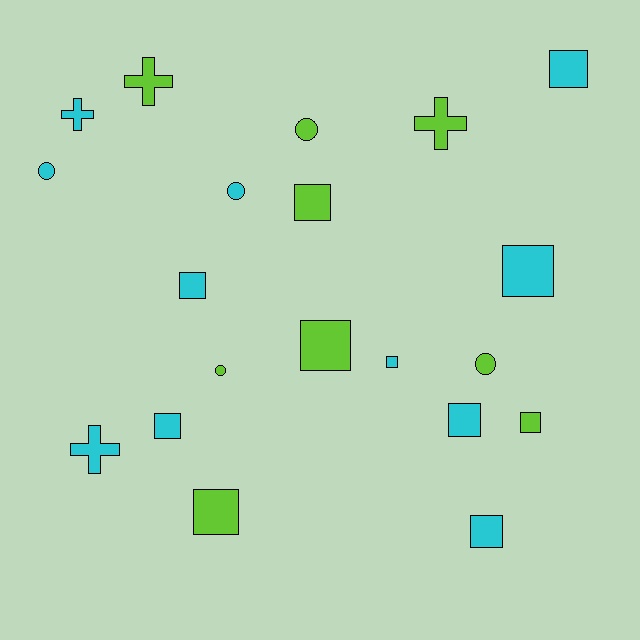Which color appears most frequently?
Cyan, with 11 objects.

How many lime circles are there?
There are 3 lime circles.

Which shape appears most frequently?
Square, with 11 objects.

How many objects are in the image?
There are 20 objects.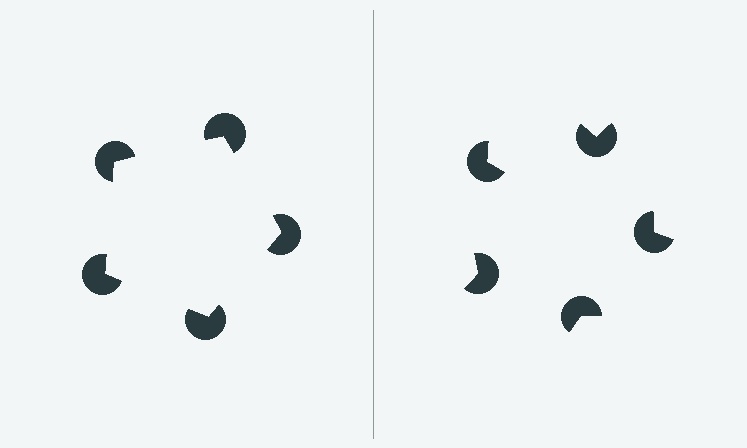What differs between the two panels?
The pac-man discs are positioned identically on both sides; only the wedge orientations differ. On the left they align to a pentagon; on the right they are misaligned.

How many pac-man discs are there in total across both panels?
10 — 5 on each side.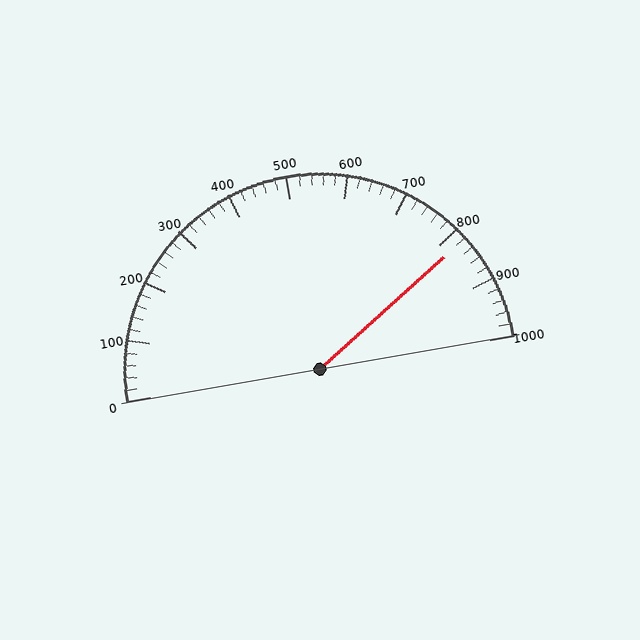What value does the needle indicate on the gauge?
The needle indicates approximately 820.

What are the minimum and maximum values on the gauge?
The gauge ranges from 0 to 1000.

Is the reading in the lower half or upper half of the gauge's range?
The reading is in the upper half of the range (0 to 1000).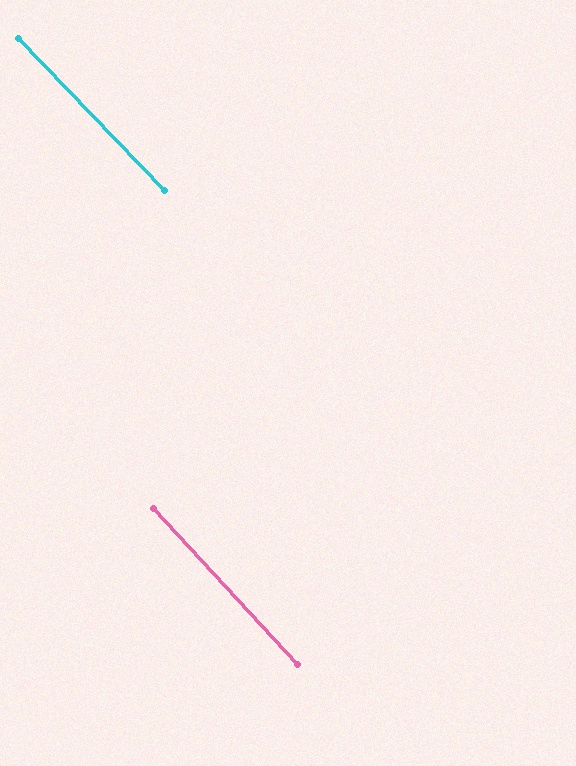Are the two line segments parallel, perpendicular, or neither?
Parallel — their directions differ by only 1.0°.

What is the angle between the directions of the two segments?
Approximately 1 degree.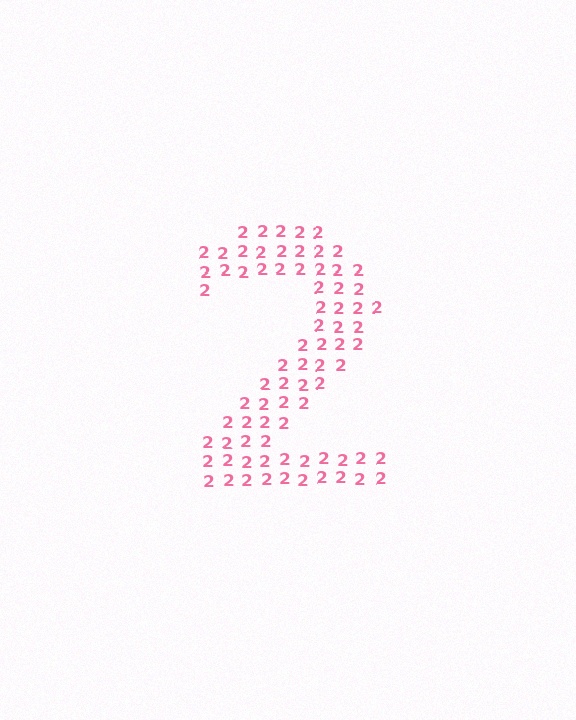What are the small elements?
The small elements are digit 2's.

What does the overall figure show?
The overall figure shows the digit 2.